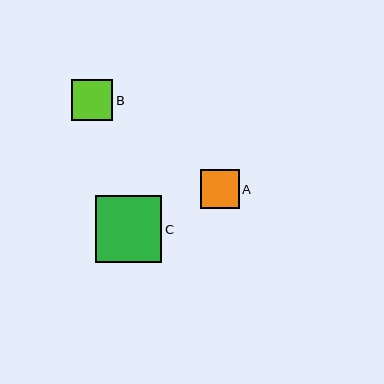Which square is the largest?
Square C is the largest with a size of approximately 67 pixels.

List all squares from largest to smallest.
From largest to smallest: C, B, A.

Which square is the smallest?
Square A is the smallest with a size of approximately 39 pixels.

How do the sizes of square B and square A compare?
Square B and square A are approximately the same size.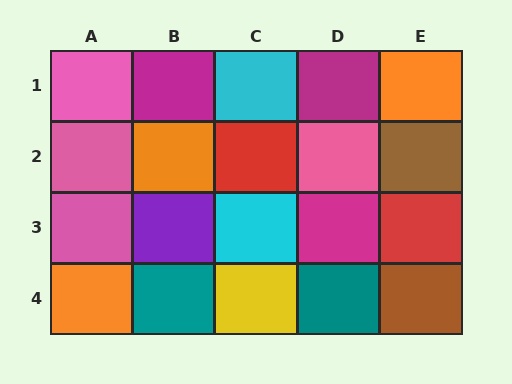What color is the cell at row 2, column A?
Pink.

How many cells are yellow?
1 cell is yellow.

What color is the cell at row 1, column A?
Pink.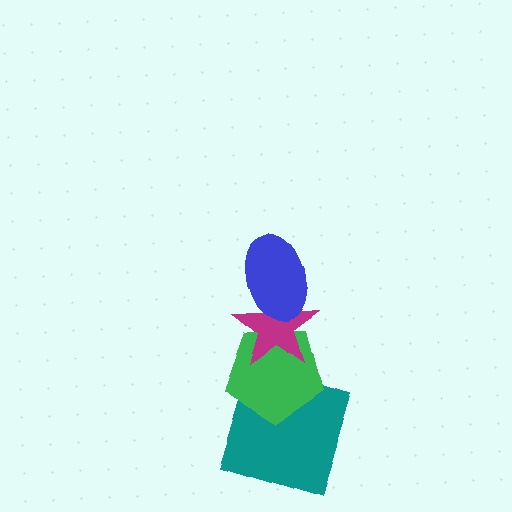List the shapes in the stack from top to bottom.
From top to bottom: the blue ellipse, the magenta star, the green pentagon, the teal square.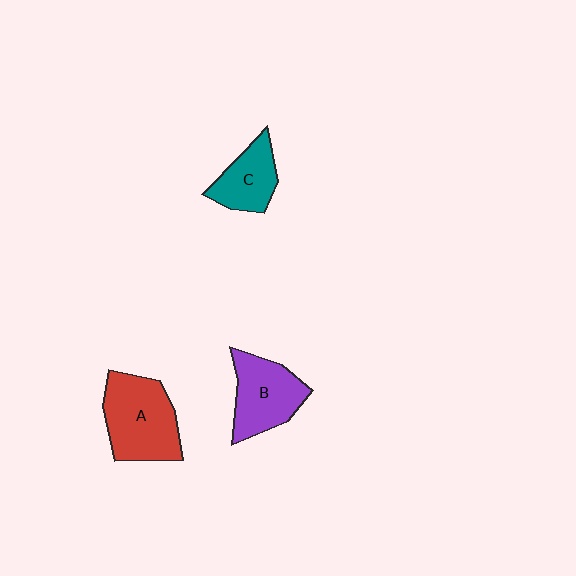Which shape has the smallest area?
Shape C (teal).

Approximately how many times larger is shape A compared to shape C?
Approximately 1.6 times.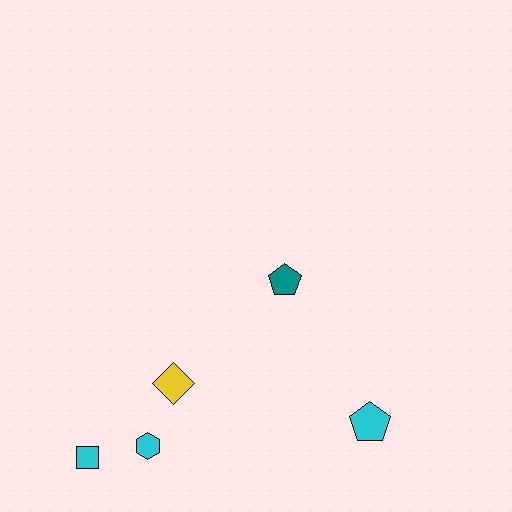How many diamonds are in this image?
There is 1 diamond.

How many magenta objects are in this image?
There are no magenta objects.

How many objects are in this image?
There are 5 objects.